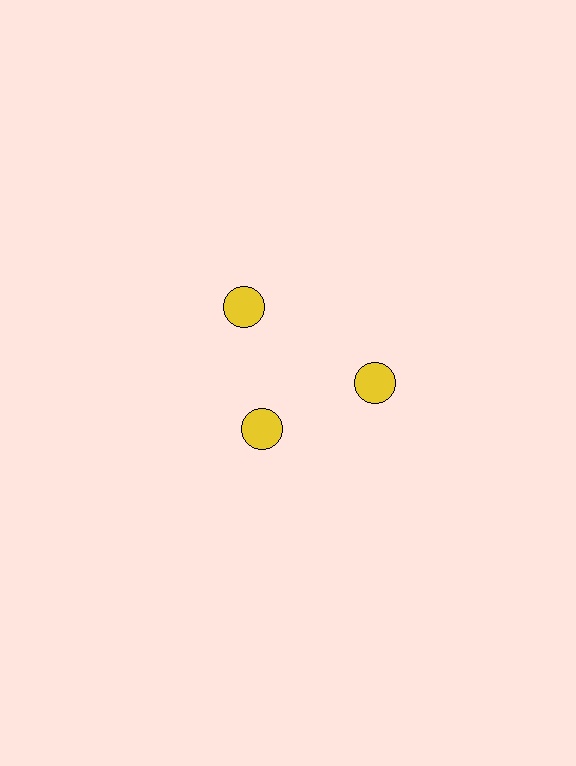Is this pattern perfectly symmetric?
No. The 3 yellow circles are arranged in a ring, but one element near the 7 o'clock position is pulled inward toward the center, breaking the 3-fold rotational symmetry.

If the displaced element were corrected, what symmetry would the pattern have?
It would have 3-fold rotational symmetry — the pattern would map onto itself every 120 degrees.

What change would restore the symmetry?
The symmetry would be restored by moving it outward, back onto the ring so that all 3 circles sit at equal angles and equal distance from the center.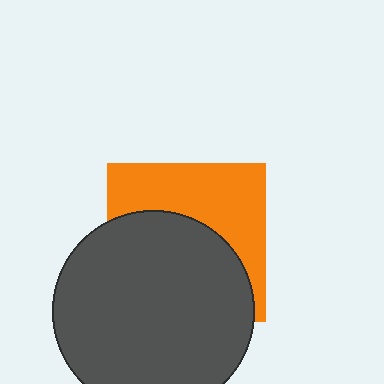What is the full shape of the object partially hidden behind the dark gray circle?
The partially hidden object is an orange square.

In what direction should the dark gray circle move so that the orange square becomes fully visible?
The dark gray circle should move down. That is the shortest direction to clear the overlap and leave the orange square fully visible.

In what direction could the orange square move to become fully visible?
The orange square could move up. That would shift it out from behind the dark gray circle entirely.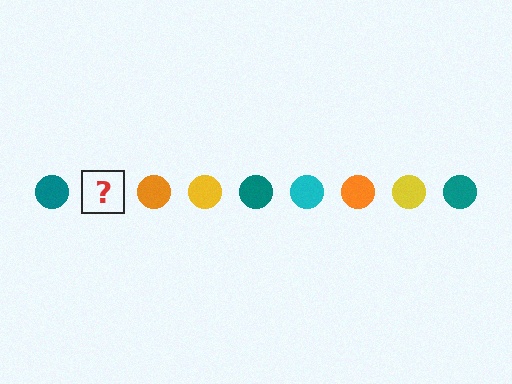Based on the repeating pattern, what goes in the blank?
The blank should be a cyan circle.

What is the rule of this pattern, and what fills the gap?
The rule is that the pattern cycles through teal, cyan, orange, yellow circles. The gap should be filled with a cyan circle.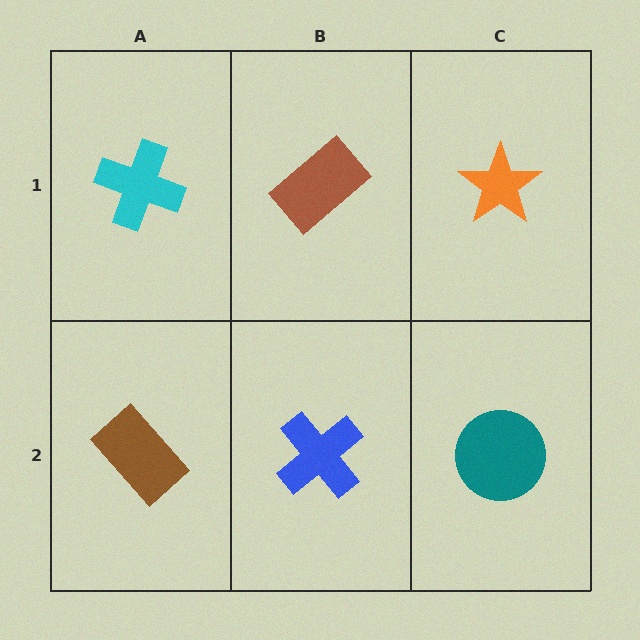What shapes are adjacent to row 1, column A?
A brown rectangle (row 2, column A), a brown rectangle (row 1, column B).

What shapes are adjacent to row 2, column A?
A cyan cross (row 1, column A), a blue cross (row 2, column B).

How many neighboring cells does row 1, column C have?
2.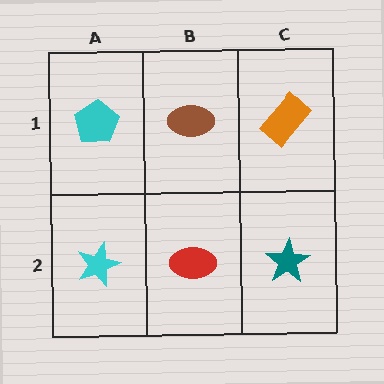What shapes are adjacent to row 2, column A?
A cyan pentagon (row 1, column A), a red ellipse (row 2, column B).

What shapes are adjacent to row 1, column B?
A red ellipse (row 2, column B), a cyan pentagon (row 1, column A), an orange rectangle (row 1, column C).